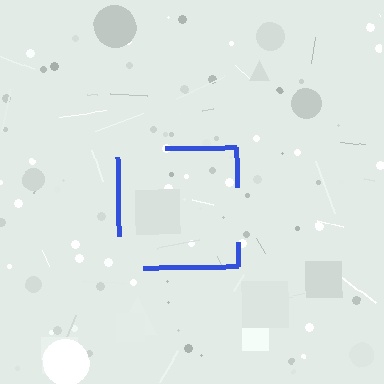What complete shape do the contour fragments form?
The contour fragments form a square.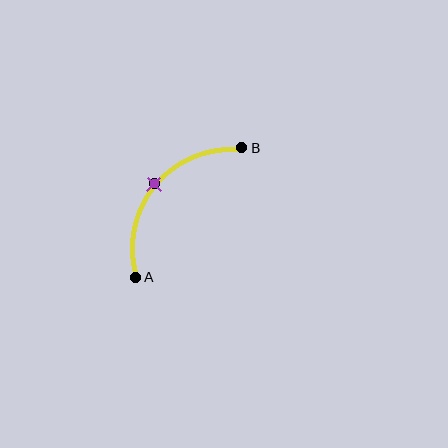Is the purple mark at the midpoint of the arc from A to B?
Yes. The purple mark lies on the arc at equal arc-length from both A and B — it is the arc midpoint.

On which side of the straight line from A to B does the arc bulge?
The arc bulges above and to the left of the straight line connecting A and B.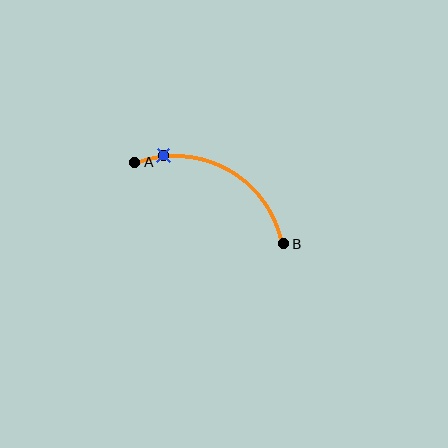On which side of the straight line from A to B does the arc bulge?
The arc bulges above the straight line connecting A and B.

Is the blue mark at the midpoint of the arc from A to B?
No. The blue mark lies on the arc but is closer to endpoint A. The arc midpoint would be at the point on the curve equidistant along the arc from both A and B.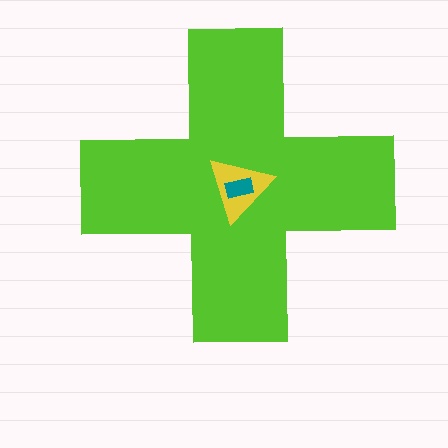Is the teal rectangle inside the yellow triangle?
Yes.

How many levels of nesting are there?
3.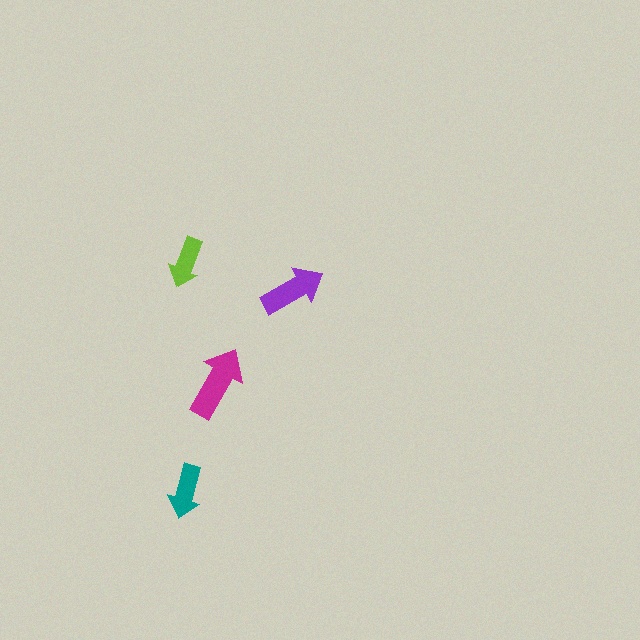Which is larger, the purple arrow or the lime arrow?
The purple one.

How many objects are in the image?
There are 4 objects in the image.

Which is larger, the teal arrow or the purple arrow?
The purple one.